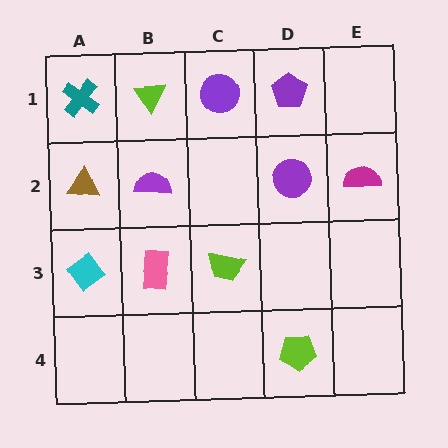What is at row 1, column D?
A purple pentagon.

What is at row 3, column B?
A pink rectangle.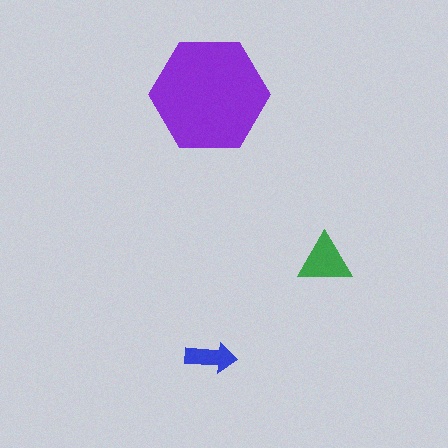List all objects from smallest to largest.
The blue arrow, the green triangle, the purple hexagon.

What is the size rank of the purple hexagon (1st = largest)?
1st.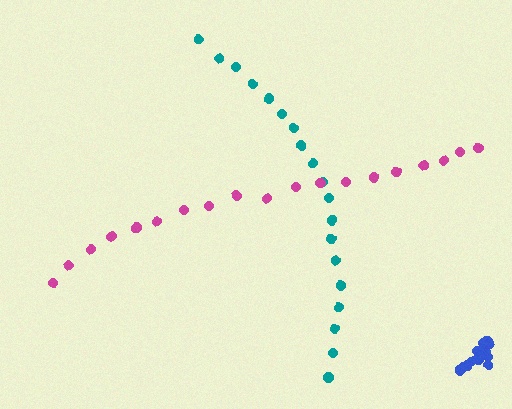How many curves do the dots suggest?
There are 3 distinct paths.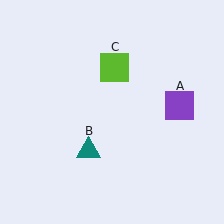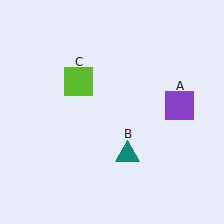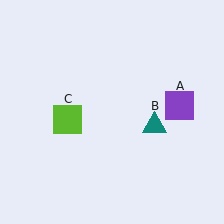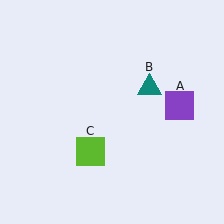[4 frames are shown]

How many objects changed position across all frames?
2 objects changed position: teal triangle (object B), lime square (object C).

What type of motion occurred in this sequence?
The teal triangle (object B), lime square (object C) rotated counterclockwise around the center of the scene.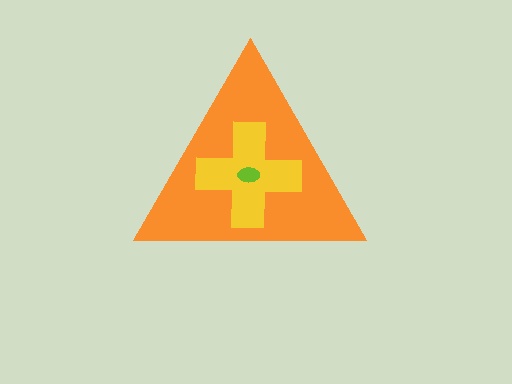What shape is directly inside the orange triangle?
The yellow cross.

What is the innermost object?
The lime ellipse.